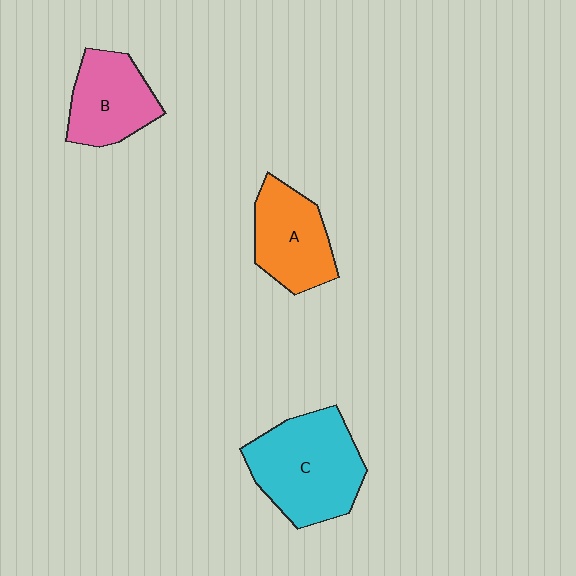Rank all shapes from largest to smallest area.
From largest to smallest: C (cyan), A (orange), B (pink).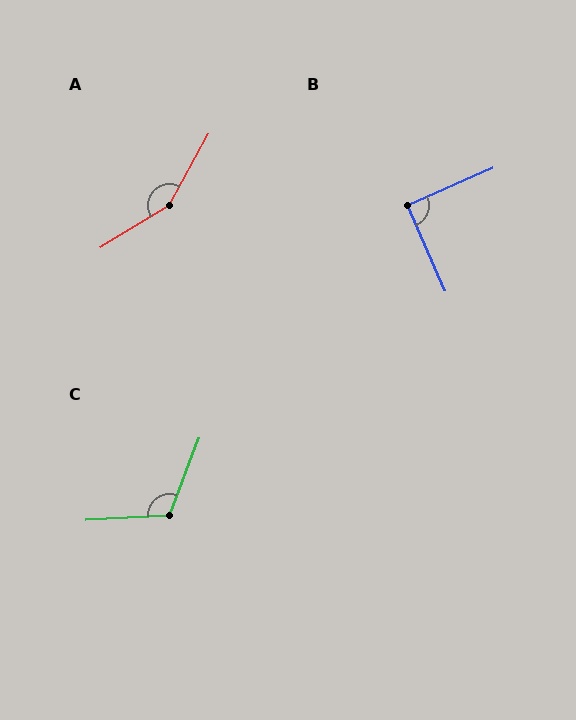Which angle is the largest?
A, at approximately 150 degrees.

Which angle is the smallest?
B, at approximately 90 degrees.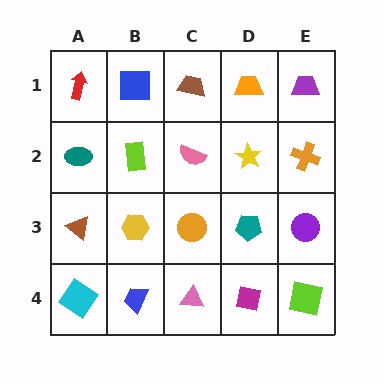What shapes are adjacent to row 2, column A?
A red arrow (row 1, column A), a brown triangle (row 3, column A), a lime rectangle (row 2, column B).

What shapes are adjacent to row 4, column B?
A yellow hexagon (row 3, column B), a cyan diamond (row 4, column A), a pink triangle (row 4, column C).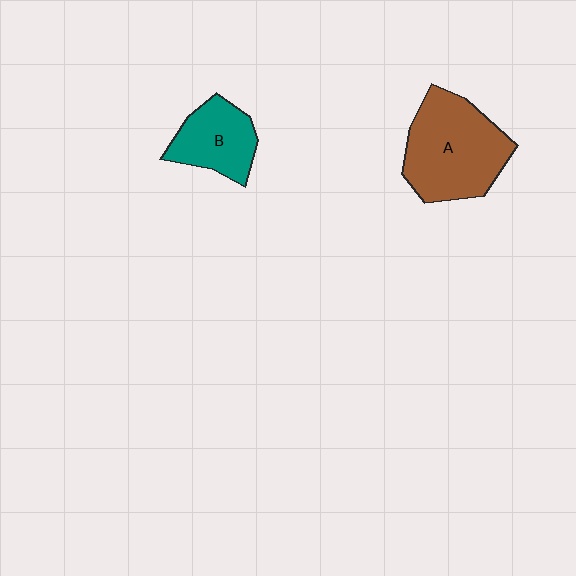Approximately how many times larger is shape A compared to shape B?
Approximately 1.7 times.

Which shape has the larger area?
Shape A (brown).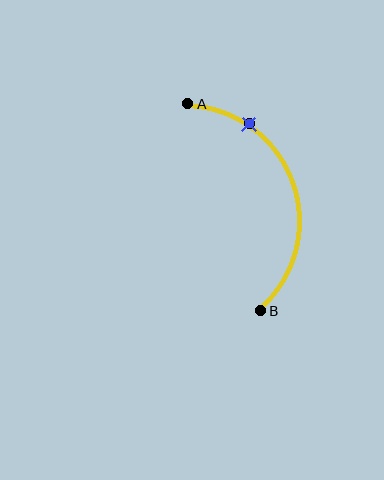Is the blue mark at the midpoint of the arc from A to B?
No. The blue mark lies on the arc but is closer to endpoint A. The arc midpoint would be at the point on the curve equidistant along the arc from both A and B.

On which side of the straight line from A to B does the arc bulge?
The arc bulges to the right of the straight line connecting A and B.